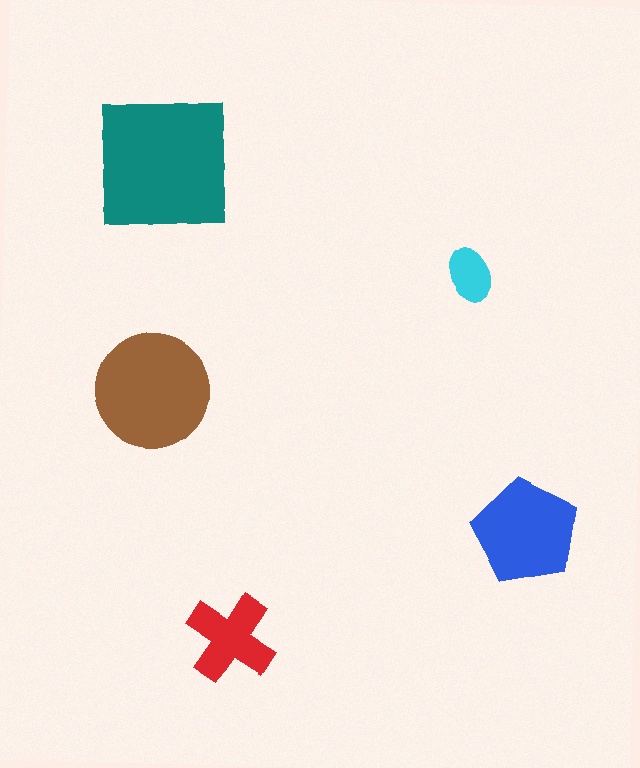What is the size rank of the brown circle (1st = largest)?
2nd.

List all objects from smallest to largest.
The cyan ellipse, the red cross, the blue pentagon, the brown circle, the teal square.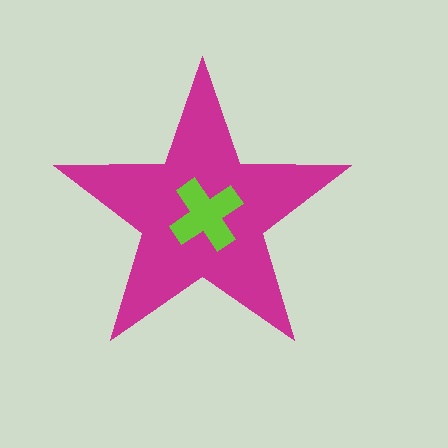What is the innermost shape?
The lime cross.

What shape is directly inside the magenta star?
The lime cross.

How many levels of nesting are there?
2.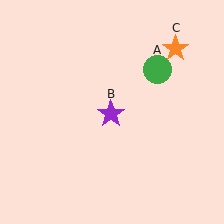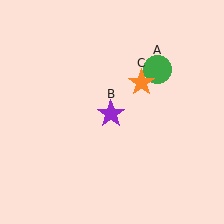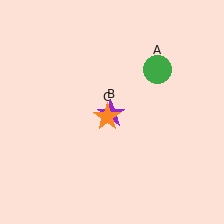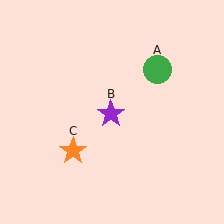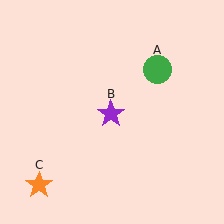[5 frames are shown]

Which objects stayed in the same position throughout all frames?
Green circle (object A) and purple star (object B) remained stationary.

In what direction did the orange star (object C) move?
The orange star (object C) moved down and to the left.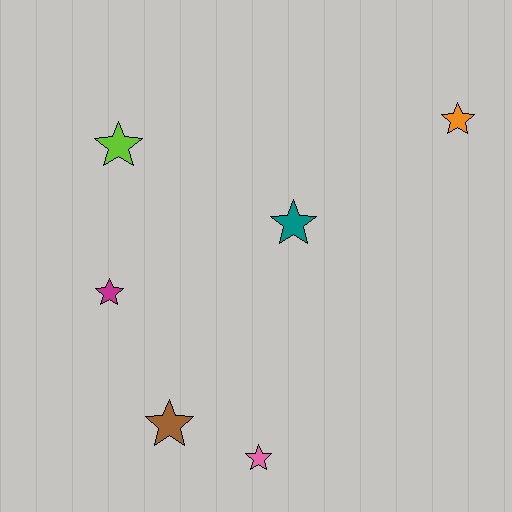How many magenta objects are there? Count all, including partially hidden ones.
There is 1 magenta object.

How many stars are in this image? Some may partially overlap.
There are 6 stars.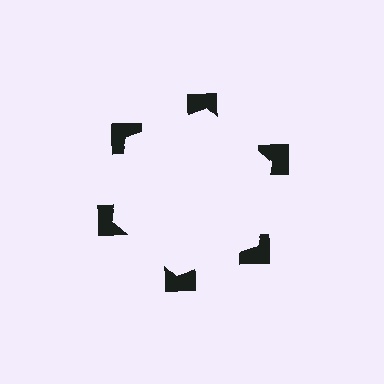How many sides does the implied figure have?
6 sides.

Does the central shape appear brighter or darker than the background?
It typically appears slightly brighter than the background, even though no actual brightness change is drawn.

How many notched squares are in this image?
There are 6 — one at each vertex of the illusory hexagon.